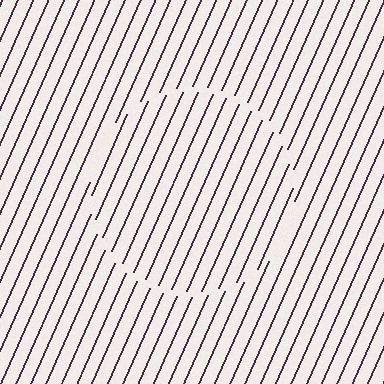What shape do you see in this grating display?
An illusory circle. The interior of the shape contains the same grating, shifted by half a period — the contour is defined by the phase discontinuity where line-ends from the inner and outer gratings abut.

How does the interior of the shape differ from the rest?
The interior of the shape contains the same grating, shifted by half a period — the contour is defined by the phase discontinuity where line-ends from the inner and outer gratings abut.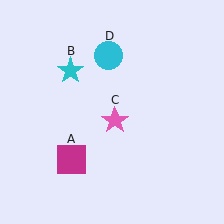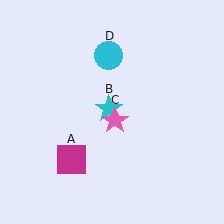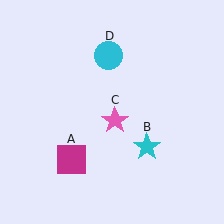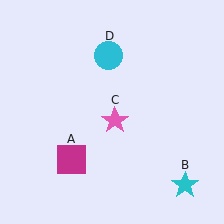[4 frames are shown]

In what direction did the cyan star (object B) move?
The cyan star (object B) moved down and to the right.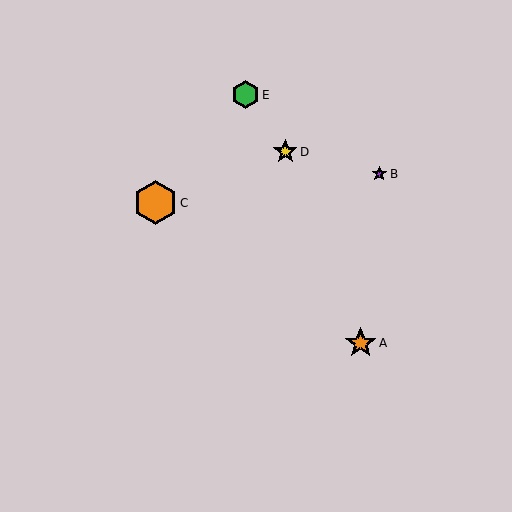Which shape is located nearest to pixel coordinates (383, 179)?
The purple star (labeled B) at (379, 174) is nearest to that location.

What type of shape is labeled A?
Shape A is an orange star.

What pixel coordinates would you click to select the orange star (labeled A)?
Click at (361, 343) to select the orange star A.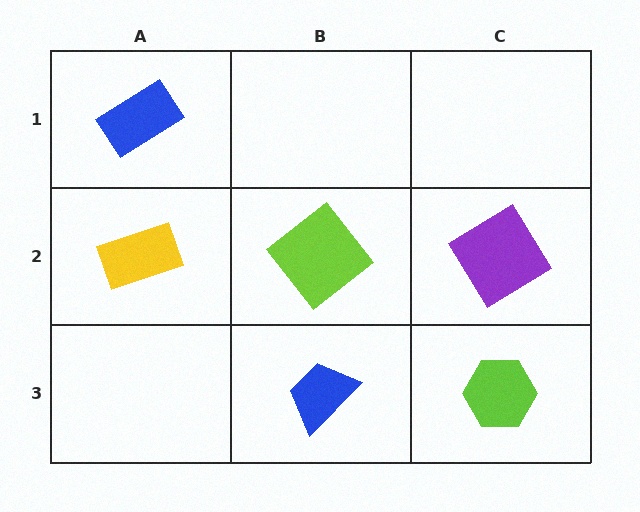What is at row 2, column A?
A yellow rectangle.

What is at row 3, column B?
A blue trapezoid.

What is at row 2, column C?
A purple diamond.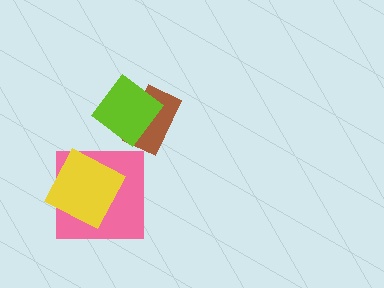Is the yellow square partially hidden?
No, no other shape covers it.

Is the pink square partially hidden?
Yes, it is partially covered by another shape.